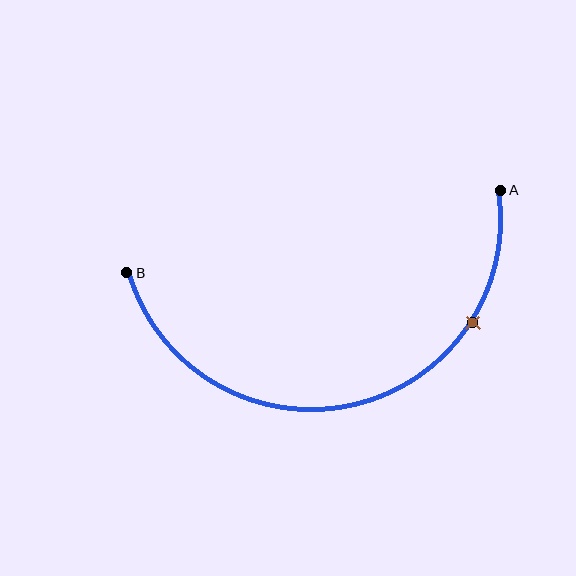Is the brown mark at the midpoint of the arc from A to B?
No. The brown mark lies on the arc but is closer to endpoint A. The arc midpoint would be at the point on the curve equidistant along the arc from both A and B.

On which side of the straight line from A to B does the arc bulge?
The arc bulges below the straight line connecting A and B.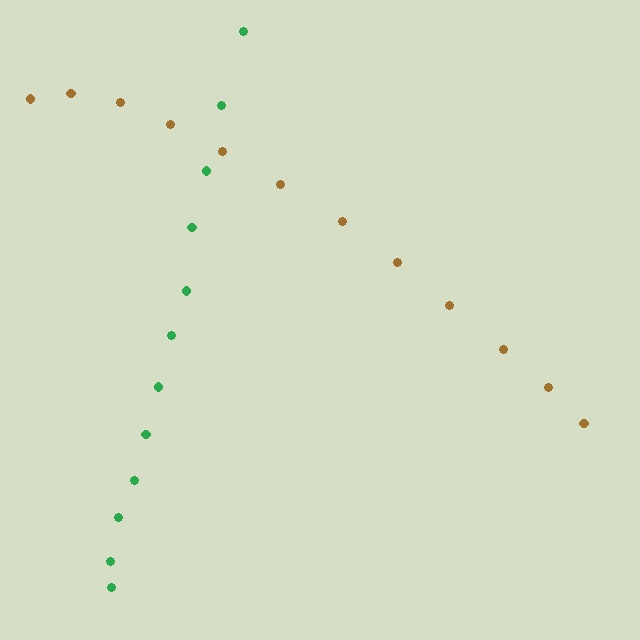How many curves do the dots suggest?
There are 2 distinct paths.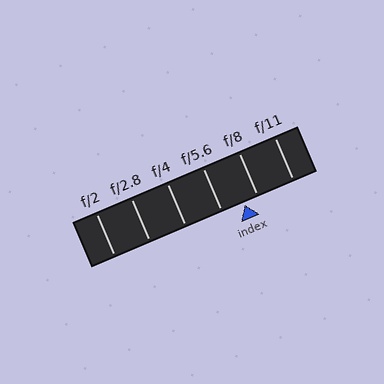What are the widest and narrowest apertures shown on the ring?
The widest aperture shown is f/2 and the narrowest is f/11.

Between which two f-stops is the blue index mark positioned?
The index mark is between f/5.6 and f/8.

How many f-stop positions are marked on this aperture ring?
There are 6 f-stop positions marked.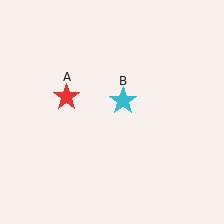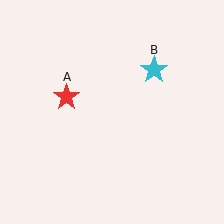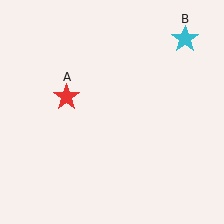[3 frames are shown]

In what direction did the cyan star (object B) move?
The cyan star (object B) moved up and to the right.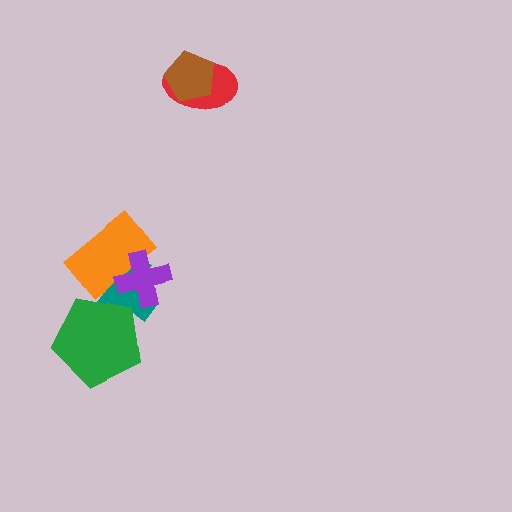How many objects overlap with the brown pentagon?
1 object overlaps with the brown pentagon.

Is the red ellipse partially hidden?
Yes, it is partially covered by another shape.